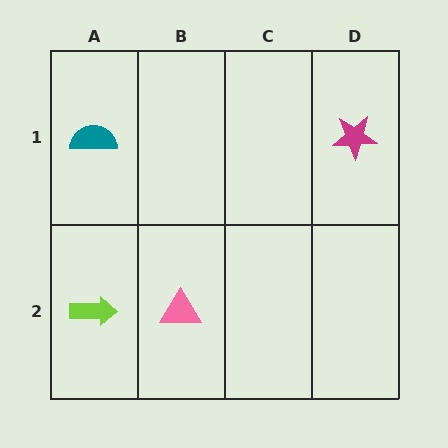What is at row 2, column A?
A lime arrow.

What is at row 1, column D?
A magenta star.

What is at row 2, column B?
A pink triangle.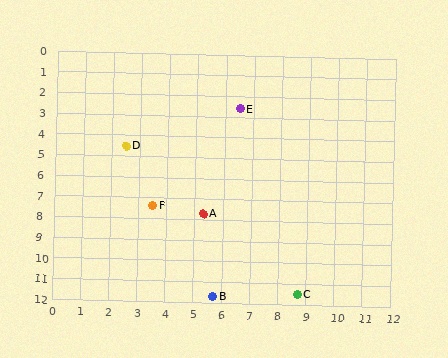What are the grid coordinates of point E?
Point E is at approximately (6.5, 2.6).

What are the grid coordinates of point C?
Point C is at approximately (8.7, 11.5).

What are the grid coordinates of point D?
Point D is at approximately (2.5, 4.5).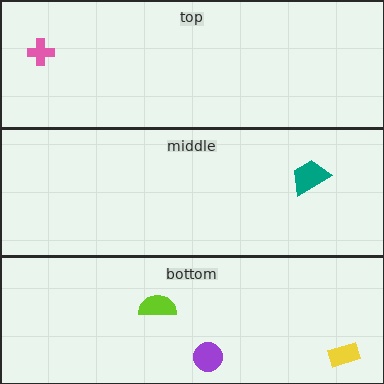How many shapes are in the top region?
1.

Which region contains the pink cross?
The top region.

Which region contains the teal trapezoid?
The middle region.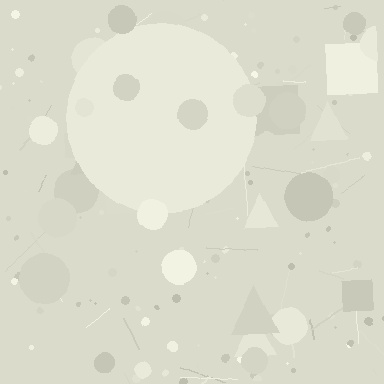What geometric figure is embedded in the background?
A circle is embedded in the background.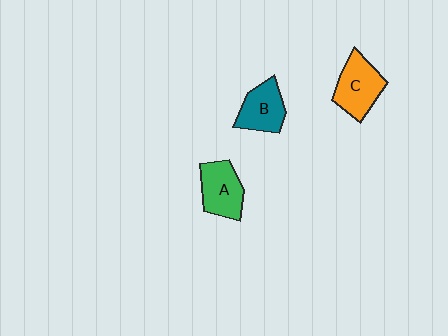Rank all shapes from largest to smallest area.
From largest to smallest: C (orange), A (green), B (teal).